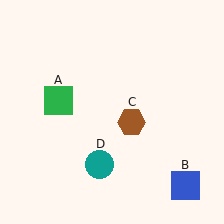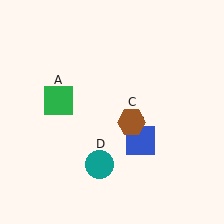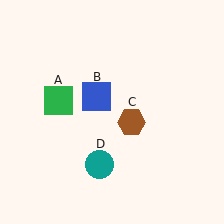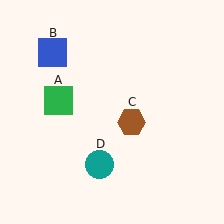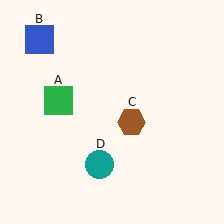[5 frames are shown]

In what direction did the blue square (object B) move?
The blue square (object B) moved up and to the left.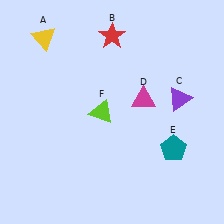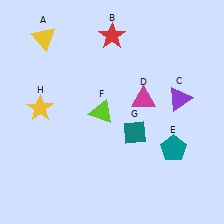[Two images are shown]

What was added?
A teal diamond (G), a yellow star (H) were added in Image 2.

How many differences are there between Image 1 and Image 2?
There are 2 differences between the two images.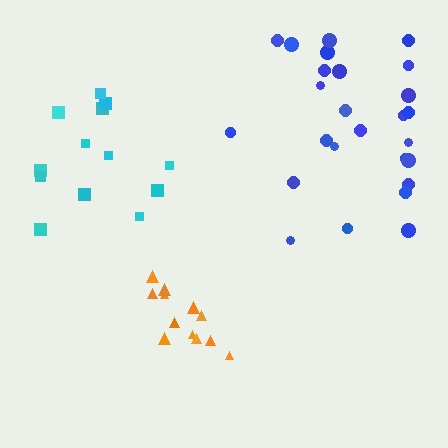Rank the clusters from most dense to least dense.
orange, cyan, blue.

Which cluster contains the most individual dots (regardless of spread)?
Blue (26).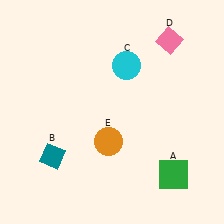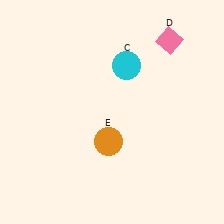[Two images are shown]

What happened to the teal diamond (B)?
The teal diamond (B) was removed in Image 2. It was in the bottom-left area of Image 1.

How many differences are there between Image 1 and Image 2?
There are 2 differences between the two images.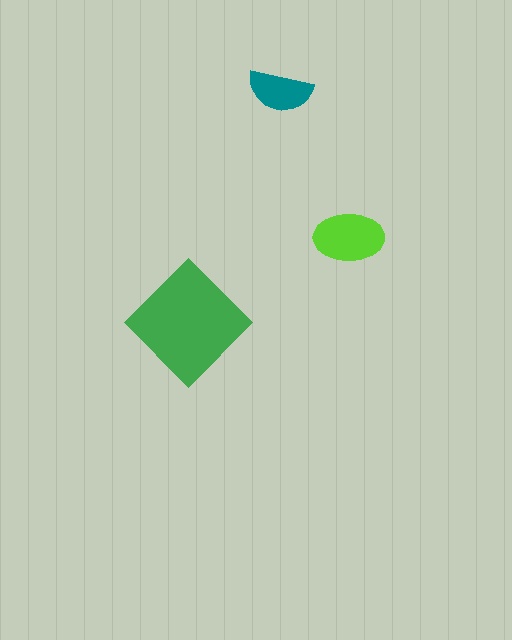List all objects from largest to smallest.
The green diamond, the lime ellipse, the teal semicircle.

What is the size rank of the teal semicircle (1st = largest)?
3rd.